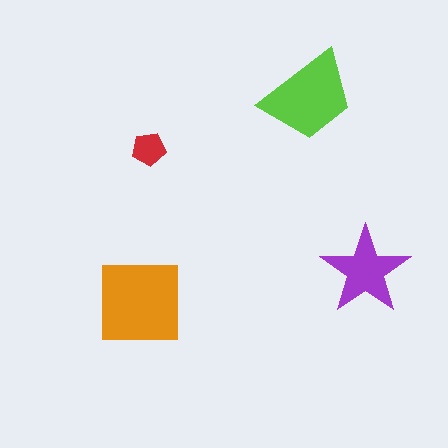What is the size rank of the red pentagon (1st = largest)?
4th.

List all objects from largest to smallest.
The orange square, the lime trapezoid, the purple star, the red pentagon.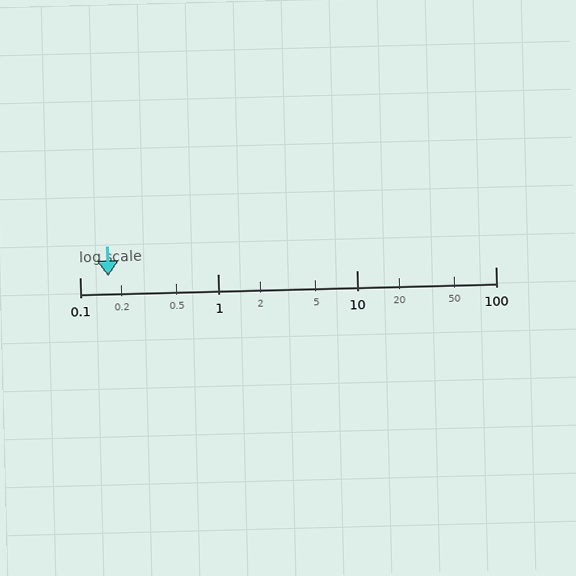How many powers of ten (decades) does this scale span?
The scale spans 3 decades, from 0.1 to 100.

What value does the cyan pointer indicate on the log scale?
The pointer indicates approximately 0.16.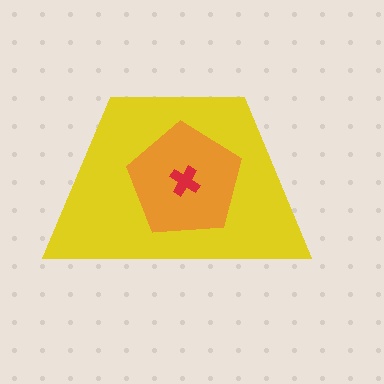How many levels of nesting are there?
3.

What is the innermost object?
The red cross.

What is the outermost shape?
The yellow trapezoid.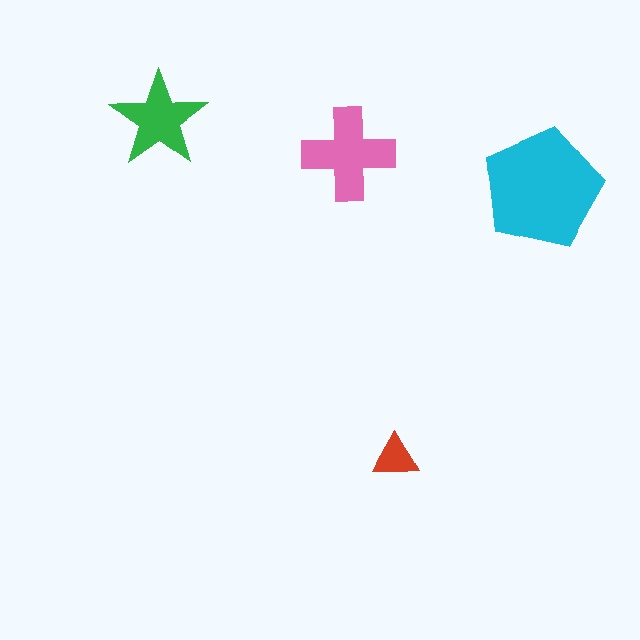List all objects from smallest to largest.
The red triangle, the green star, the pink cross, the cyan pentagon.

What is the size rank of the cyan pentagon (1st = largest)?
1st.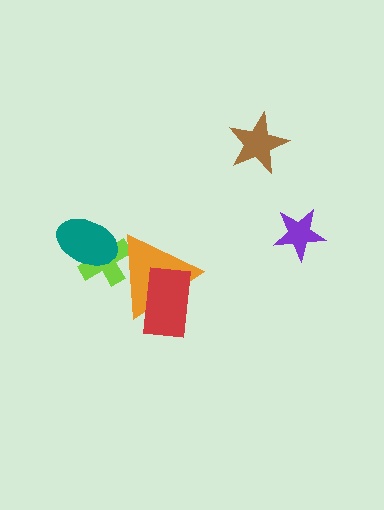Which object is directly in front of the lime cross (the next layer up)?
The teal ellipse is directly in front of the lime cross.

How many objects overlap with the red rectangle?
1 object overlaps with the red rectangle.